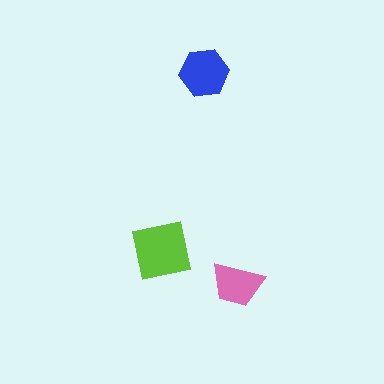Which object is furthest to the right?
The pink trapezoid is rightmost.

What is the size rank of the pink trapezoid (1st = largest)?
3rd.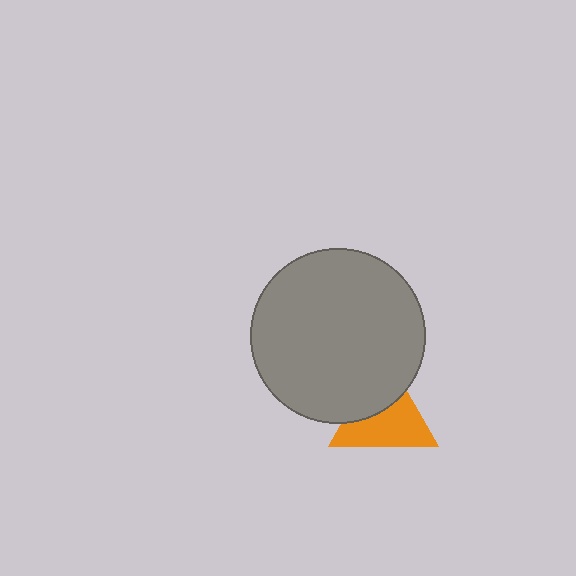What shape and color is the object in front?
The object in front is a gray circle.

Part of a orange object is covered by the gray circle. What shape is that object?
It is a triangle.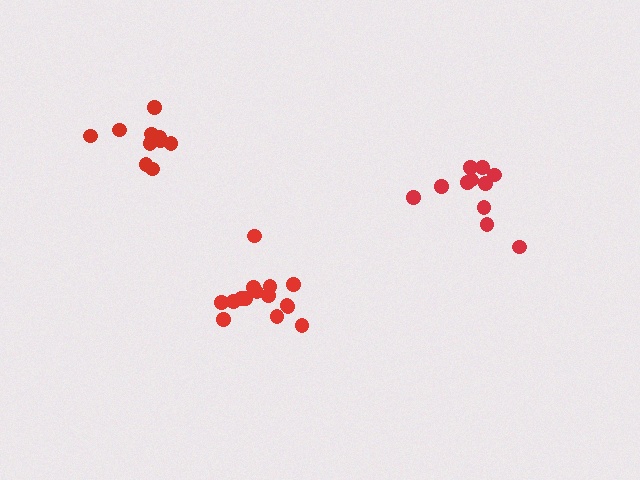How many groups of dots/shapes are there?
There are 3 groups.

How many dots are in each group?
Group 1: 10 dots, Group 2: 11 dots, Group 3: 15 dots (36 total).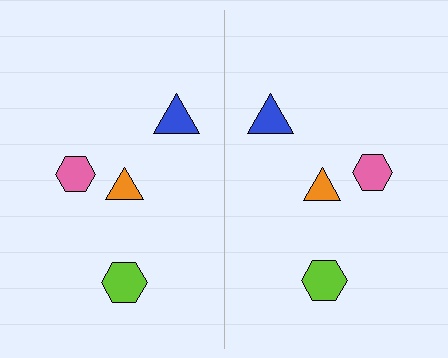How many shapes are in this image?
There are 8 shapes in this image.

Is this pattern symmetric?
Yes, this pattern has bilateral (reflection) symmetry.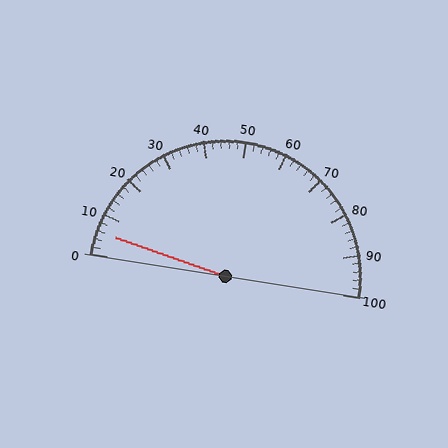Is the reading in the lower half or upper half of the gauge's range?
The reading is in the lower half of the range (0 to 100).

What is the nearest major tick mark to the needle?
The nearest major tick mark is 10.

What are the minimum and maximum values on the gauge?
The gauge ranges from 0 to 100.